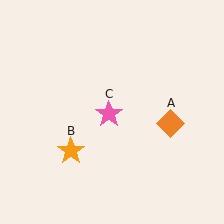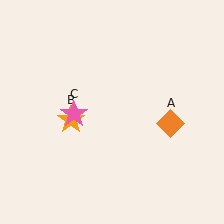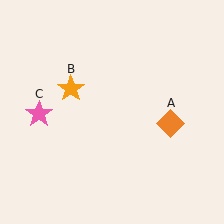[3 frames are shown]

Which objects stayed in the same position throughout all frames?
Orange diamond (object A) remained stationary.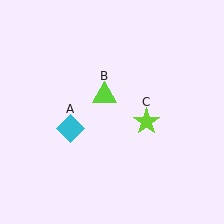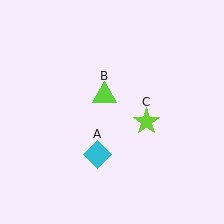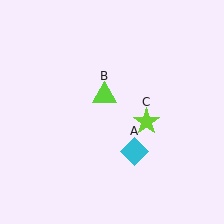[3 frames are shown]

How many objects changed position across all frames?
1 object changed position: cyan diamond (object A).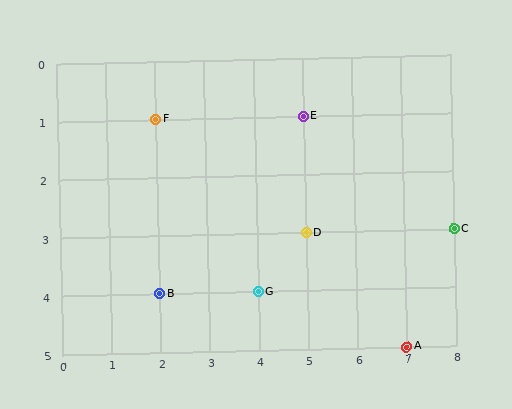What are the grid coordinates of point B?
Point B is at grid coordinates (2, 4).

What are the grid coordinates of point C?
Point C is at grid coordinates (8, 3).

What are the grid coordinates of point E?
Point E is at grid coordinates (5, 1).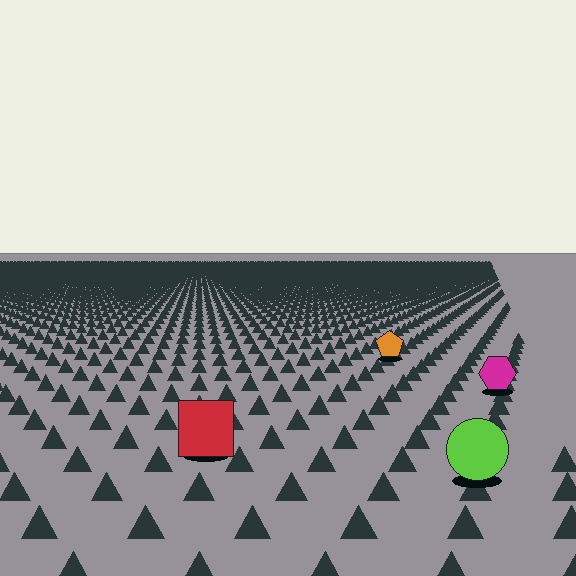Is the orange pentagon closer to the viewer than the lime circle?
No. The lime circle is closer — you can tell from the texture gradient: the ground texture is coarser near it.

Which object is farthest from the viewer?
The orange pentagon is farthest from the viewer. It appears smaller and the ground texture around it is denser.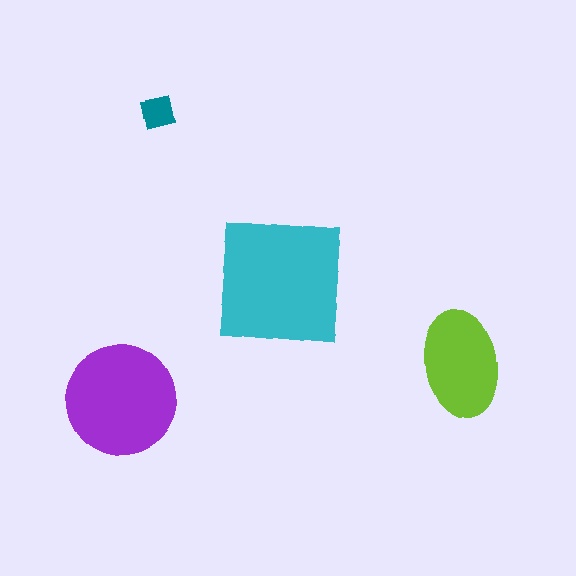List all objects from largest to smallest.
The cyan square, the purple circle, the lime ellipse, the teal square.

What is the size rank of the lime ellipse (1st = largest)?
3rd.